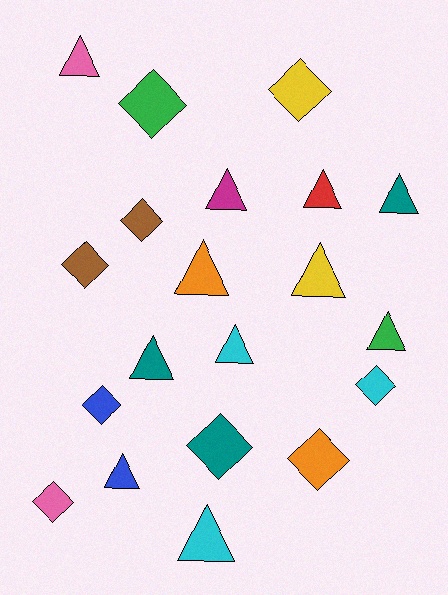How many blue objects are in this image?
There are 2 blue objects.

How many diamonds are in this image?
There are 9 diamonds.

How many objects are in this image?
There are 20 objects.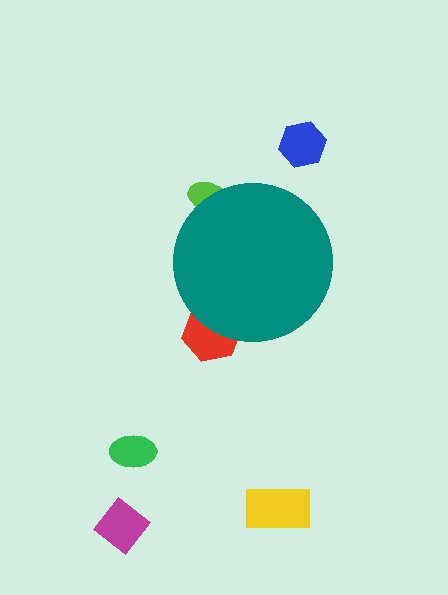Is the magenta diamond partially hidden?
No, the magenta diamond is fully visible.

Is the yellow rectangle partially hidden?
No, the yellow rectangle is fully visible.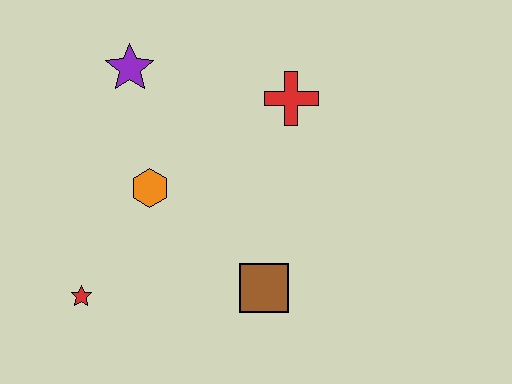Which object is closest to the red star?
The orange hexagon is closest to the red star.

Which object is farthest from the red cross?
The red star is farthest from the red cross.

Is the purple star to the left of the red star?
No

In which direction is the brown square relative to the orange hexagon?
The brown square is to the right of the orange hexagon.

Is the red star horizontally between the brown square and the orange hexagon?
No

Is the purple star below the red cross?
No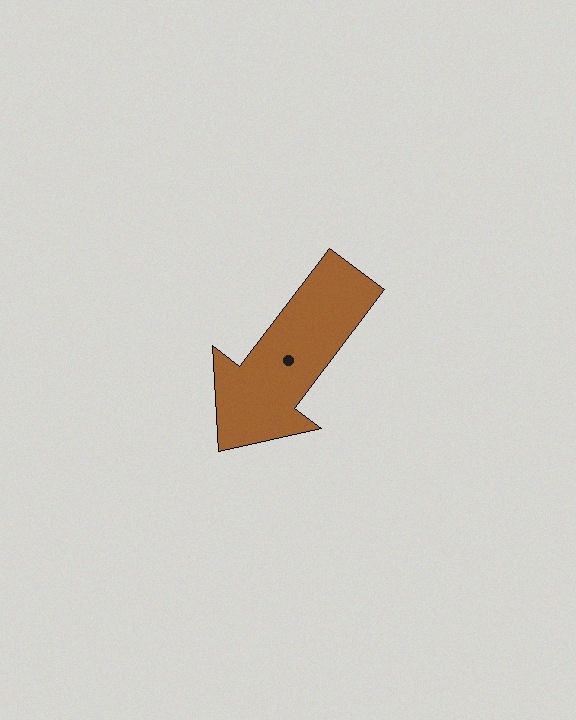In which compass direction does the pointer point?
Southwest.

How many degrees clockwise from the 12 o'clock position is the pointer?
Approximately 217 degrees.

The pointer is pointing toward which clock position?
Roughly 7 o'clock.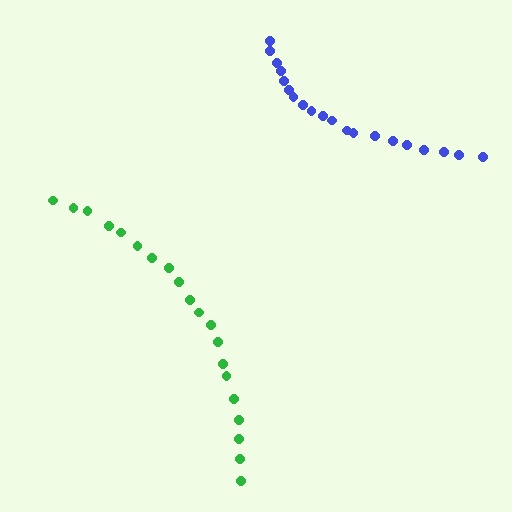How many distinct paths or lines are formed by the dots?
There are 2 distinct paths.